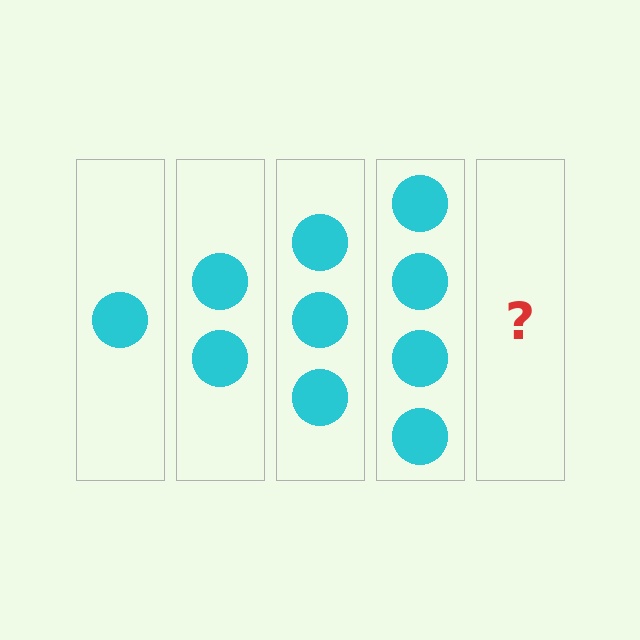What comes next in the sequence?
The next element should be 5 circles.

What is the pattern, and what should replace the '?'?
The pattern is that each step adds one more circle. The '?' should be 5 circles.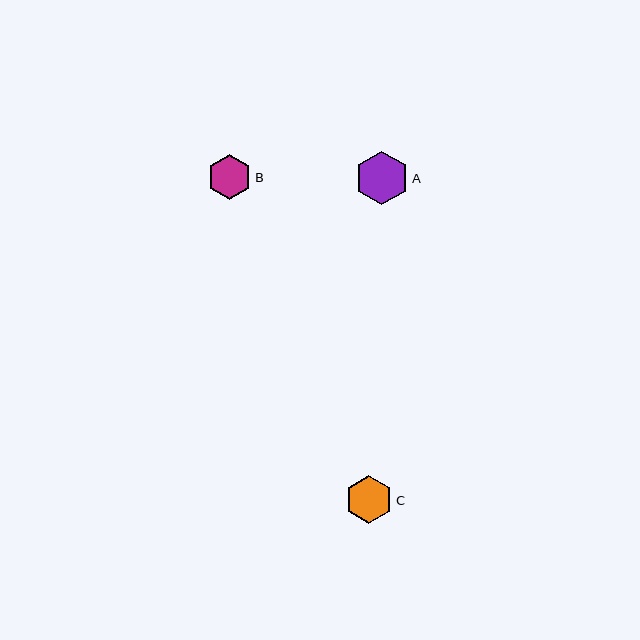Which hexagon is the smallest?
Hexagon B is the smallest with a size of approximately 44 pixels.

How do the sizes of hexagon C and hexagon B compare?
Hexagon C and hexagon B are approximately the same size.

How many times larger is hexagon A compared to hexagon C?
Hexagon A is approximately 1.1 times the size of hexagon C.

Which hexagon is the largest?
Hexagon A is the largest with a size of approximately 54 pixels.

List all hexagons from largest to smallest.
From largest to smallest: A, C, B.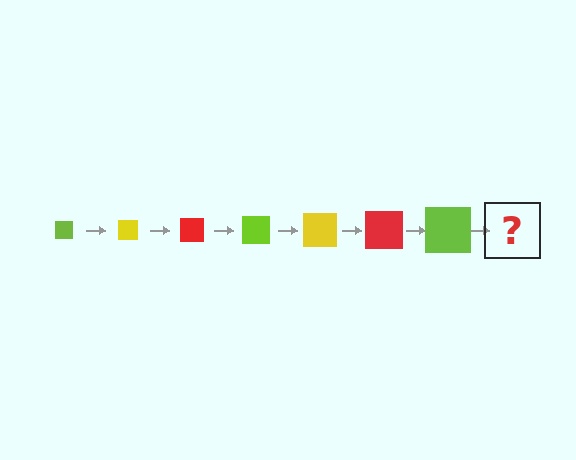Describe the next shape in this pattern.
It should be a yellow square, larger than the previous one.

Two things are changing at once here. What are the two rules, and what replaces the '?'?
The two rules are that the square grows larger each step and the color cycles through lime, yellow, and red. The '?' should be a yellow square, larger than the previous one.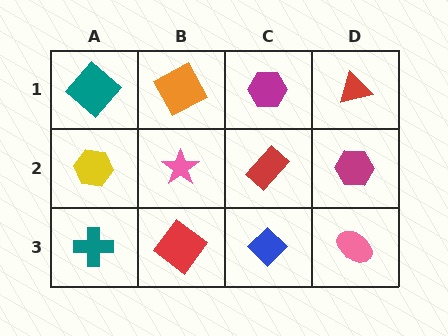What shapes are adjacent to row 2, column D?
A red triangle (row 1, column D), a pink ellipse (row 3, column D), a red rectangle (row 2, column C).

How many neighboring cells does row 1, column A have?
2.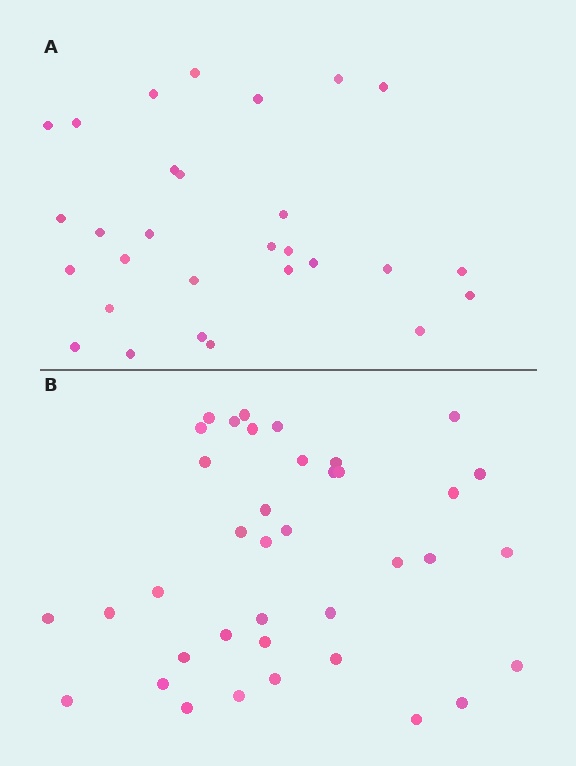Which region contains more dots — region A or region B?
Region B (the bottom region) has more dots.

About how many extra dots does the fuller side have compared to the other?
Region B has roughly 8 or so more dots than region A.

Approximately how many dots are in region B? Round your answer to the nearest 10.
About 40 dots. (The exact count is 38, which rounds to 40.)